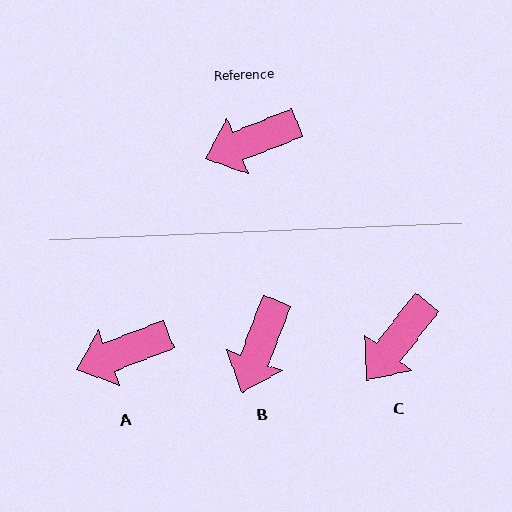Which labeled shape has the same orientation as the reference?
A.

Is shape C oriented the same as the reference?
No, it is off by about 31 degrees.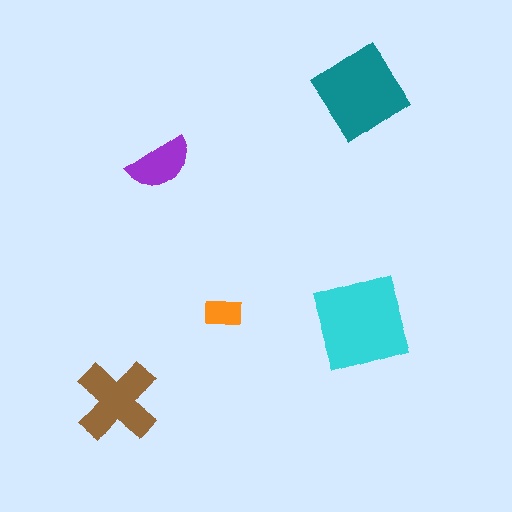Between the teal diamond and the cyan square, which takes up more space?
The cyan square.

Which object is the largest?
The cyan square.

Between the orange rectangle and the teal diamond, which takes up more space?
The teal diamond.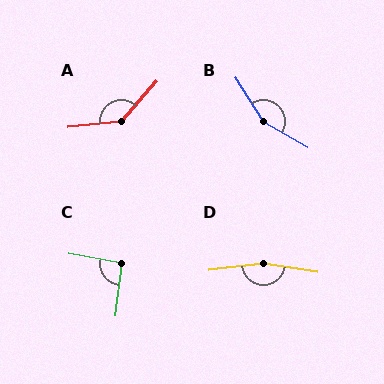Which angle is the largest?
D, at approximately 165 degrees.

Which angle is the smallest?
C, at approximately 93 degrees.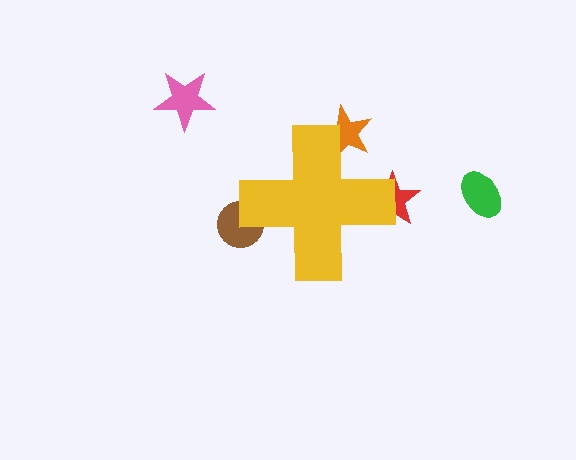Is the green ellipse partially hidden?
No, the green ellipse is fully visible.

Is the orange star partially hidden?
Yes, the orange star is partially hidden behind the yellow cross.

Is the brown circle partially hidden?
Yes, the brown circle is partially hidden behind the yellow cross.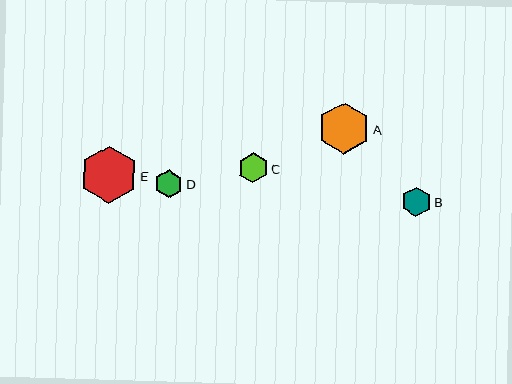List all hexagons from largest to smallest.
From largest to smallest: E, A, B, C, D.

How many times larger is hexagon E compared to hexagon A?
Hexagon E is approximately 1.1 times the size of hexagon A.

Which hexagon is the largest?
Hexagon E is the largest with a size of approximately 57 pixels.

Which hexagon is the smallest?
Hexagon D is the smallest with a size of approximately 28 pixels.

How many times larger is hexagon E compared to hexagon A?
Hexagon E is approximately 1.1 times the size of hexagon A.